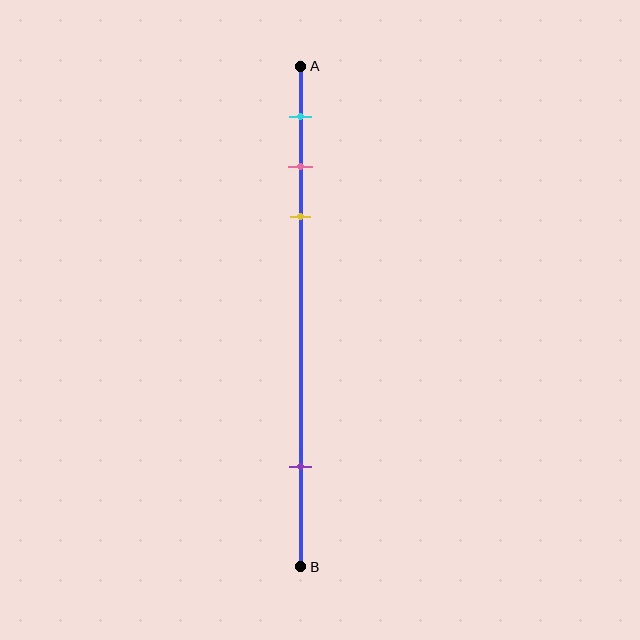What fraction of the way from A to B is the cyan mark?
The cyan mark is approximately 10% (0.1) of the way from A to B.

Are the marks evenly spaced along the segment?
No, the marks are not evenly spaced.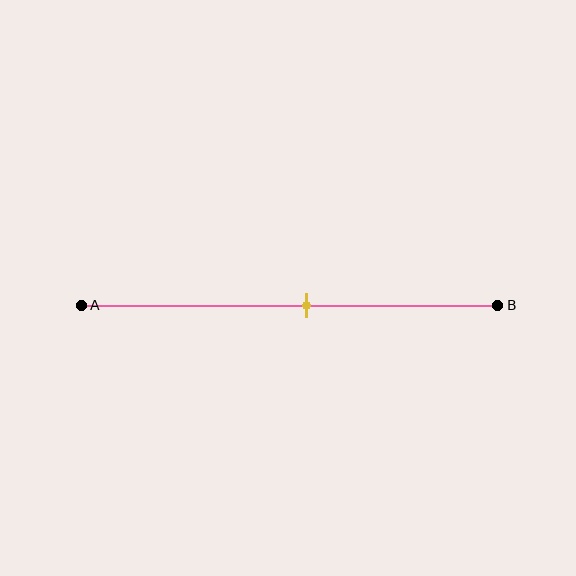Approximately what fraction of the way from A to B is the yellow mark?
The yellow mark is approximately 55% of the way from A to B.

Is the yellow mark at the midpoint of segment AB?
No, the mark is at about 55% from A, not at the 50% midpoint.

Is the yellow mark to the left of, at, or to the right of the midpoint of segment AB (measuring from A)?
The yellow mark is to the right of the midpoint of segment AB.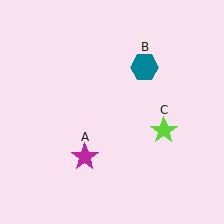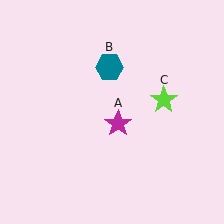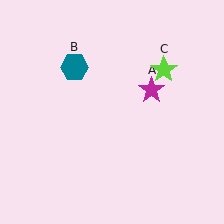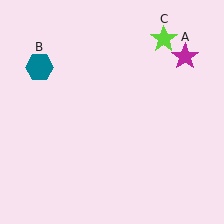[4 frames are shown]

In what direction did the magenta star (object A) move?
The magenta star (object A) moved up and to the right.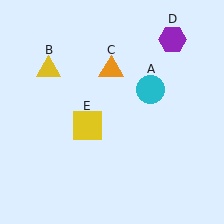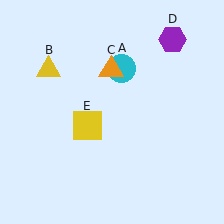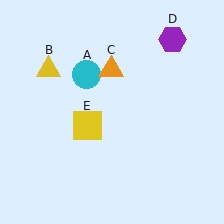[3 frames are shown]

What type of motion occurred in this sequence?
The cyan circle (object A) rotated counterclockwise around the center of the scene.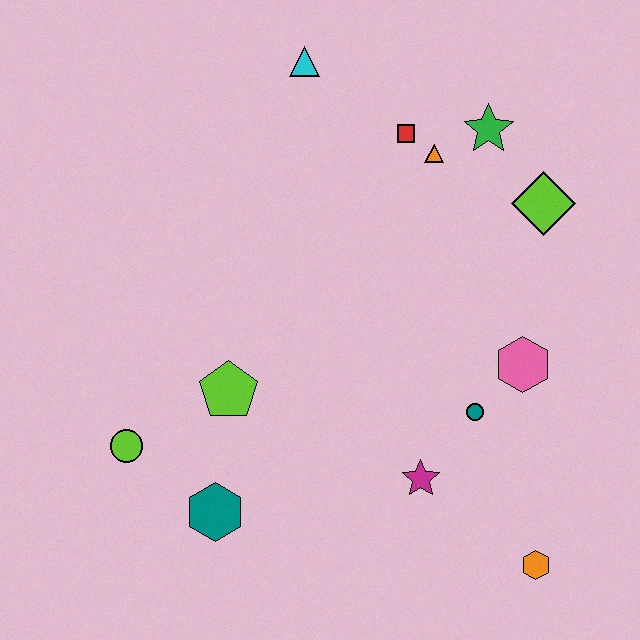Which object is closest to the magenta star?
The teal circle is closest to the magenta star.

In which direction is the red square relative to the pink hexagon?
The red square is above the pink hexagon.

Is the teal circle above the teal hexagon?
Yes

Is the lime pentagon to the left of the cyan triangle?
Yes